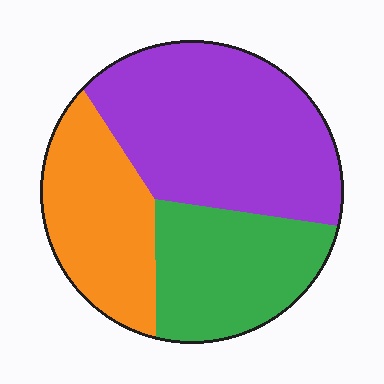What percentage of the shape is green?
Green takes up about one quarter (1/4) of the shape.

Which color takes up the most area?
Purple, at roughly 45%.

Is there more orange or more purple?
Purple.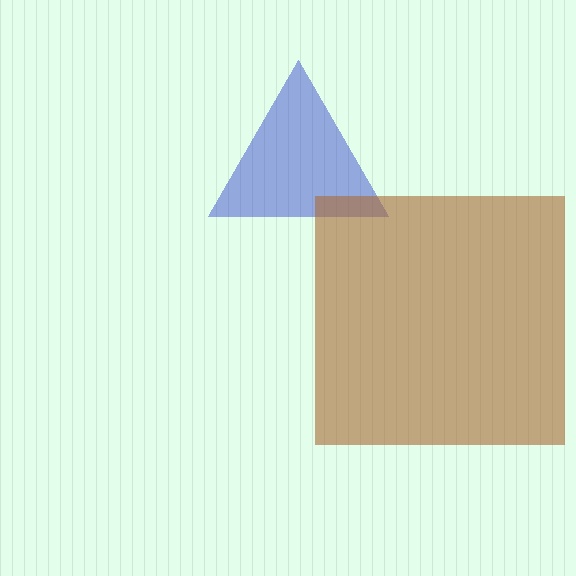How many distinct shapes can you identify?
There are 2 distinct shapes: a blue triangle, a brown square.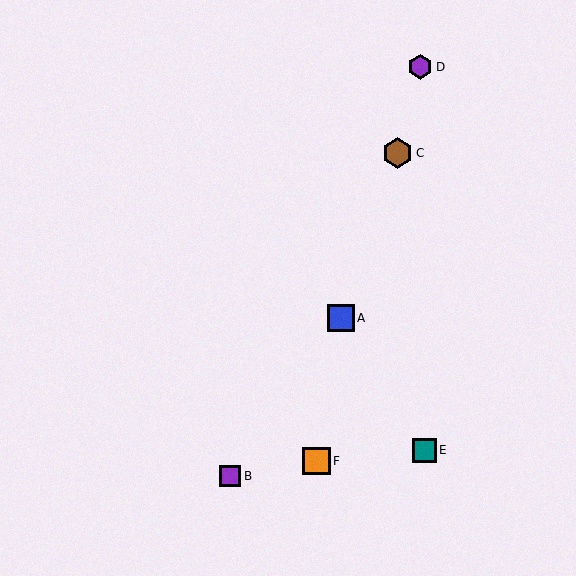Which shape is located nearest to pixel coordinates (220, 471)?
The purple square (labeled B) at (230, 476) is nearest to that location.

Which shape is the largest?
The brown hexagon (labeled C) is the largest.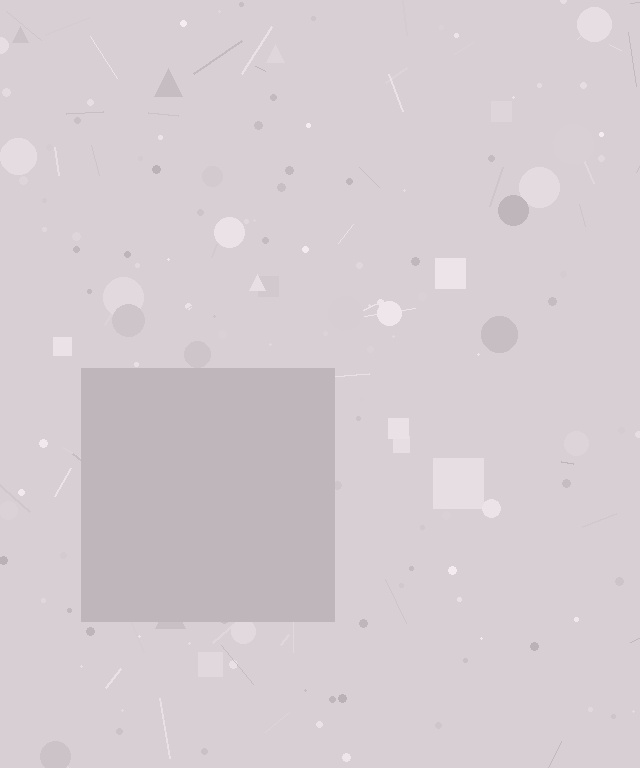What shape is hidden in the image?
A square is hidden in the image.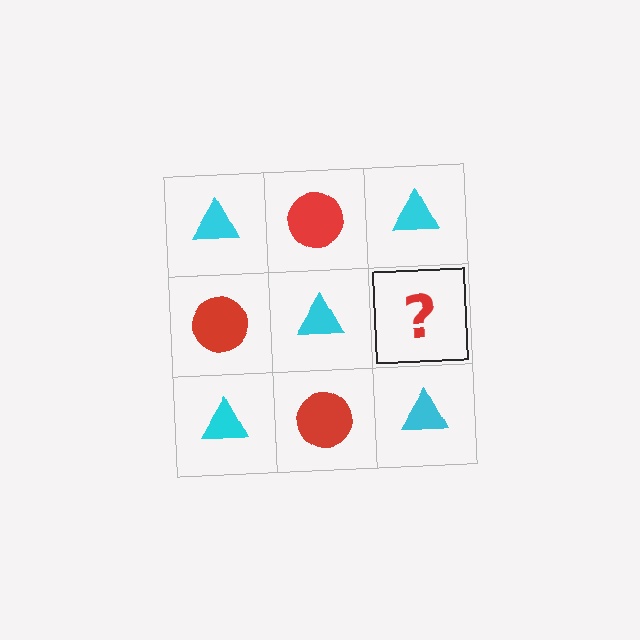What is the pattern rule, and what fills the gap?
The rule is that it alternates cyan triangle and red circle in a checkerboard pattern. The gap should be filled with a red circle.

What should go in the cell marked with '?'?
The missing cell should contain a red circle.